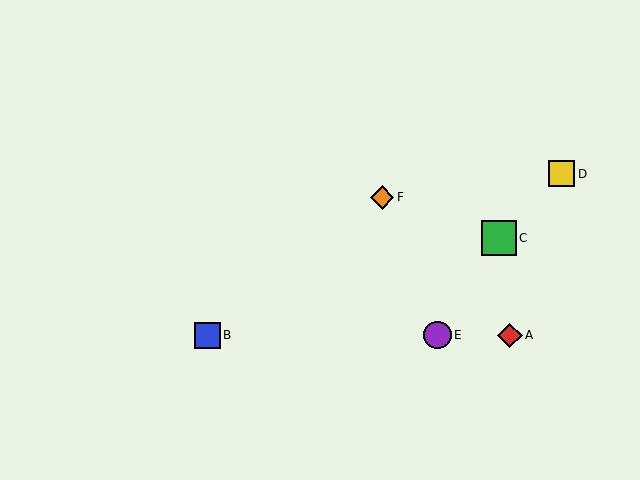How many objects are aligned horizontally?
3 objects (A, B, E) are aligned horizontally.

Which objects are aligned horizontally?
Objects A, B, E are aligned horizontally.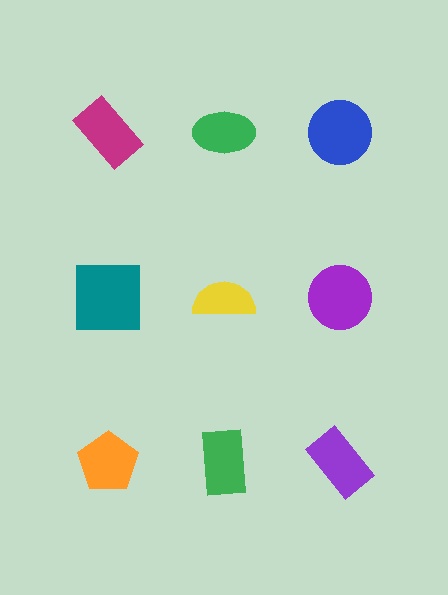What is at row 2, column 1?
A teal square.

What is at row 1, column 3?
A blue circle.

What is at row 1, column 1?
A magenta rectangle.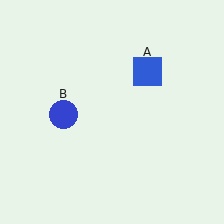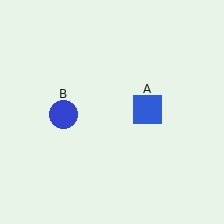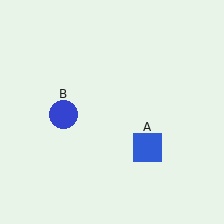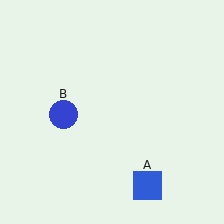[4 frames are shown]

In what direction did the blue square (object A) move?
The blue square (object A) moved down.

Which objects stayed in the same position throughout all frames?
Blue circle (object B) remained stationary.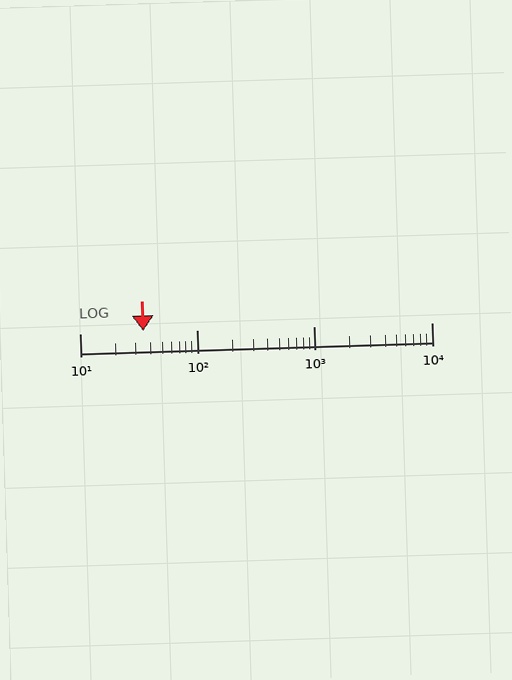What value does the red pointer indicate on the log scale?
The pointer indicates approximately 35.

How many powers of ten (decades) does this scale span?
The scale spans 3 decades, from 10 to 10000.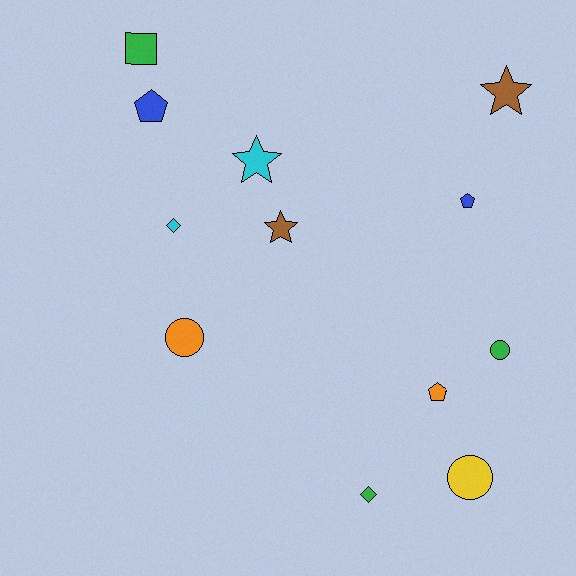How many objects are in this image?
There are 12 objects.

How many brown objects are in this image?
There are 2 brown objects.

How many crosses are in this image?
There are no crosses.